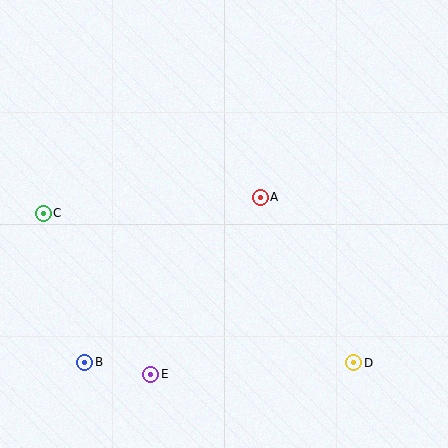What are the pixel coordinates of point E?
Point E is at (151, 374).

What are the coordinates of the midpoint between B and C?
The midpoint between B and C is at (64, 288).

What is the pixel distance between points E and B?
The distance between E and B is 67 pixels.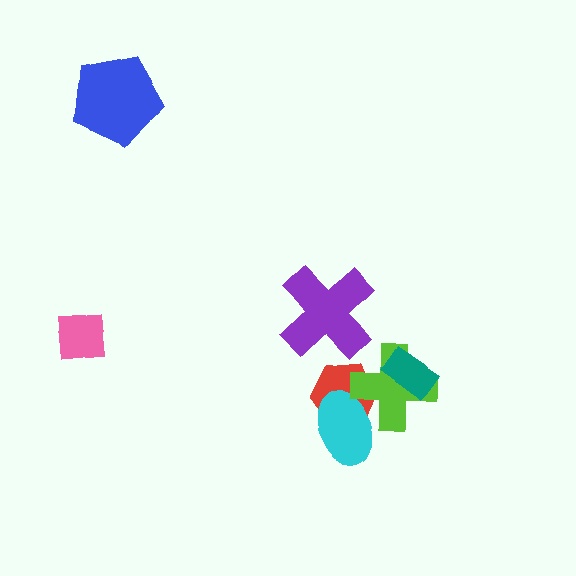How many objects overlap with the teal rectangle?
1 object overlaps with the teal rectangle.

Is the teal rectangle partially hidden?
No, no other shape covers it.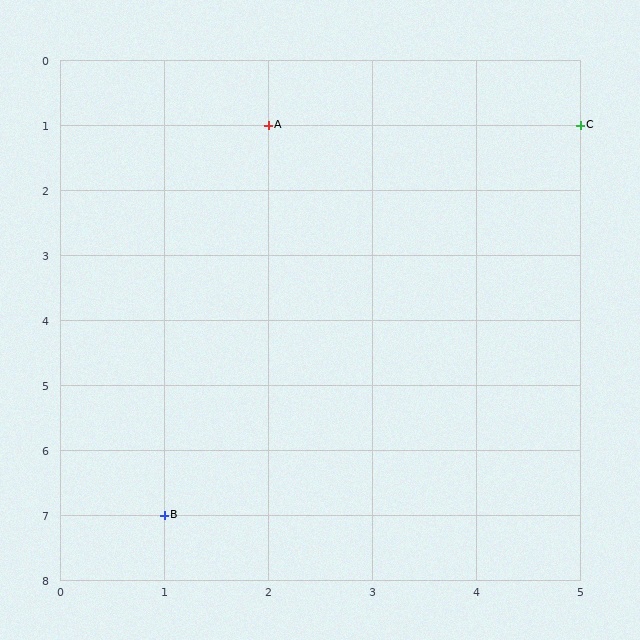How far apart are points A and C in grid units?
Points A and C are 3 columns apart.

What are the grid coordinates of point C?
Point C is at grid coordinates (5, 1).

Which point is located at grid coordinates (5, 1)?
Point C is at (5, 1).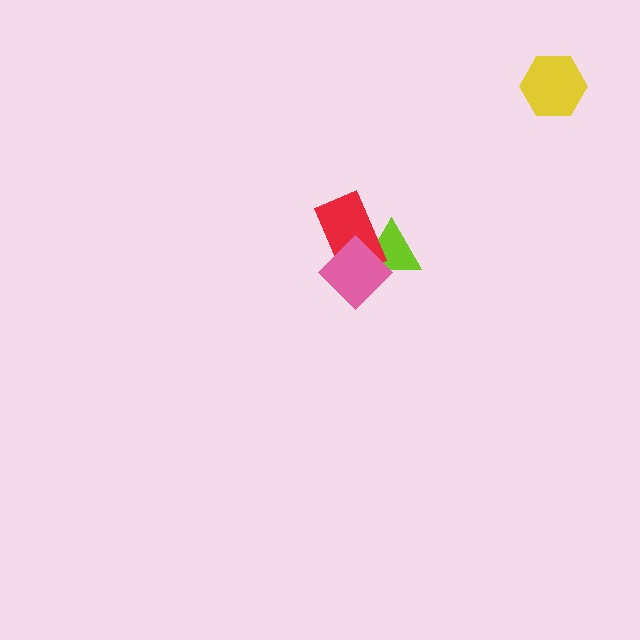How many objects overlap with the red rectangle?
2 objects overlap with the red rectangle.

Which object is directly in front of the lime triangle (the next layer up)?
The red rectangle is directly in front of the lime triangle.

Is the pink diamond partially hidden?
No, no other shape covers it.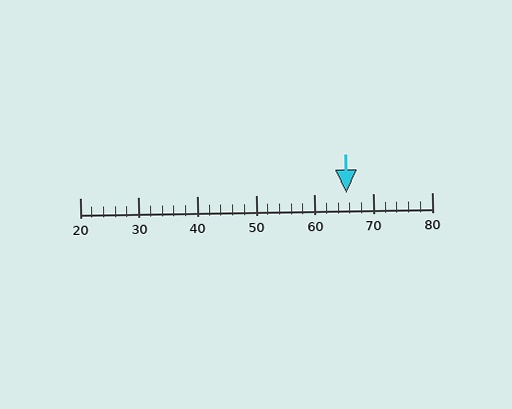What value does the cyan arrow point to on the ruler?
The cyan arrow points to approximately 65.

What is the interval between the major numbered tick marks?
The major tick marks are spaced 10 units apart.